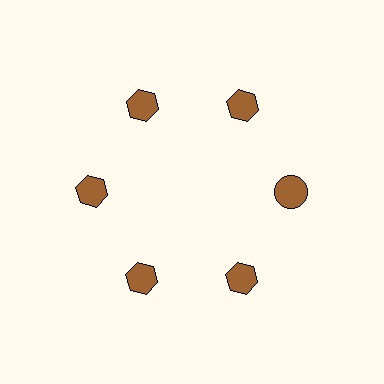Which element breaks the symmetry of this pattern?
The brown circle at roughly the 3 o'clock position breaks the symmetry. All other shapes are brown hexagons.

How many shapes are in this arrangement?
There are 6 shapes arranged in a ring pattern.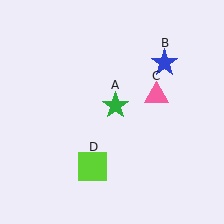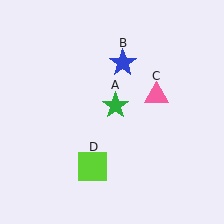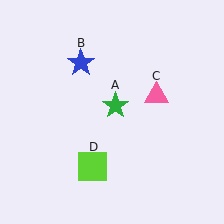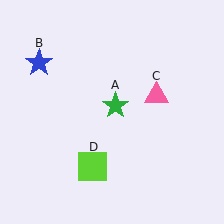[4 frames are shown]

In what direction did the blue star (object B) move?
The blue star (object B) moved left.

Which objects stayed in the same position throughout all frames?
Green star (object A) and pink triangle (object C) and lime square (object D) remained stationary.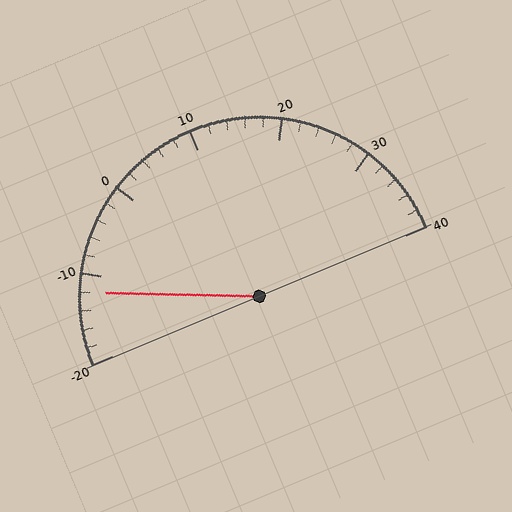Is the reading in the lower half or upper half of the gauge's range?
The reading is in the lower half of the range (-20 to 40).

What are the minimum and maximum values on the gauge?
The gauge ranges from -20 to 40.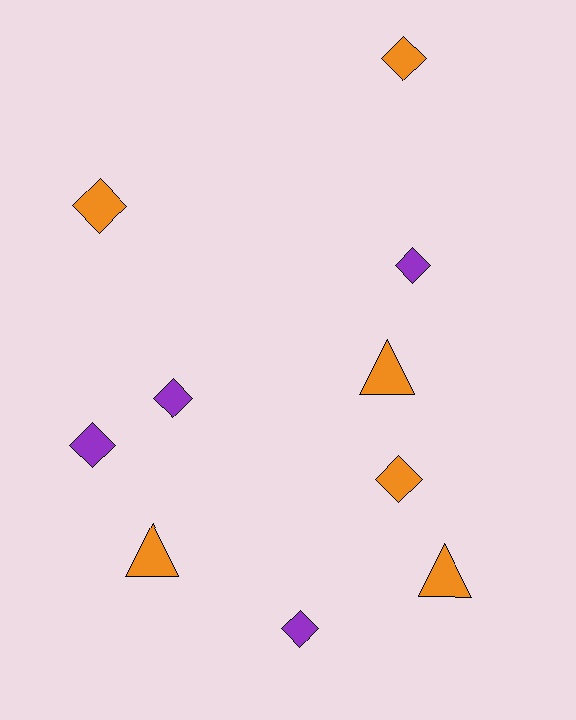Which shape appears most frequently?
Diamond, with 7 objects.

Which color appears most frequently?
Orange, with 6 objects.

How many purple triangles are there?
There are no purple triangles.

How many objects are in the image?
There are 10 objects.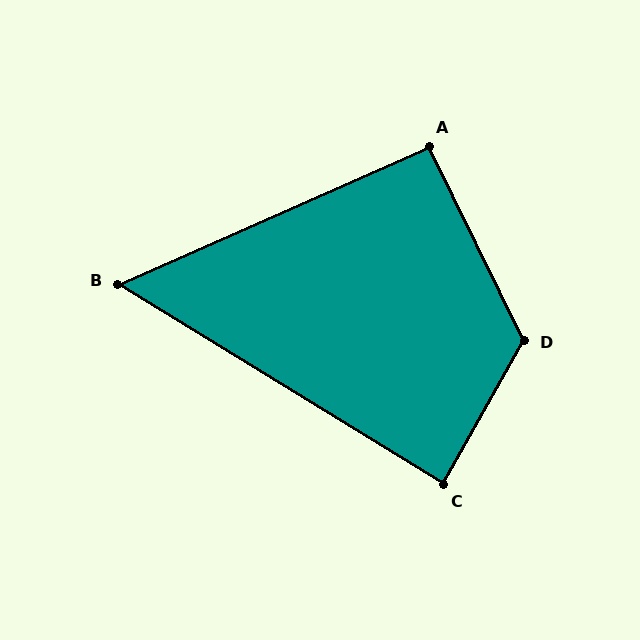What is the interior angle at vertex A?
Approximately 92 degrees (approximately right).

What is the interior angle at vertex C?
Approximately 88 degrees (approximately right).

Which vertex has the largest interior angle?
D, at approximately 125 degrees.